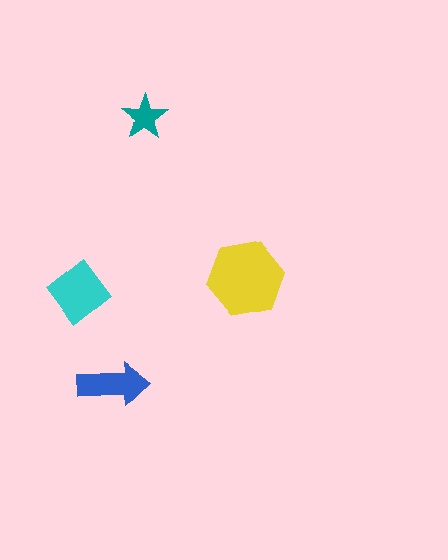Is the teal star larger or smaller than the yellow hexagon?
Smaller.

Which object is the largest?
The yellow hexagon.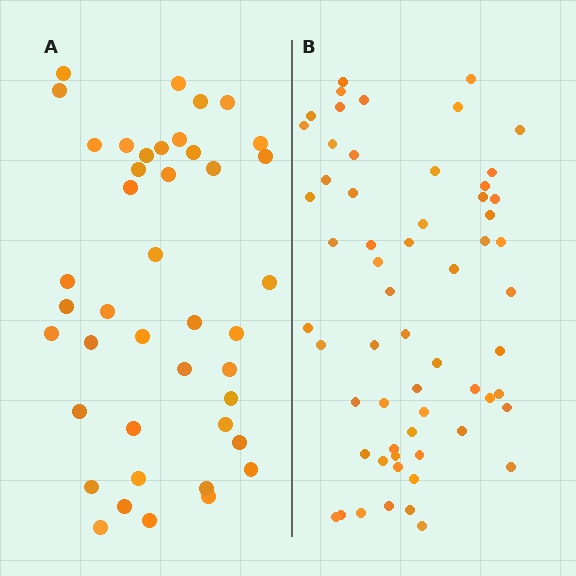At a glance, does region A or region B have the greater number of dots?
Region B (the right region) has more dots.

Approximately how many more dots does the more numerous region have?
Region B has approximately 20 more dots than region A.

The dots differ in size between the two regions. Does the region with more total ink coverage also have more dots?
No. Region A has more total ink coverage because its dots are larger, but region B actually contains more individual dots. Total area can be misleading — the number of items is what matters here.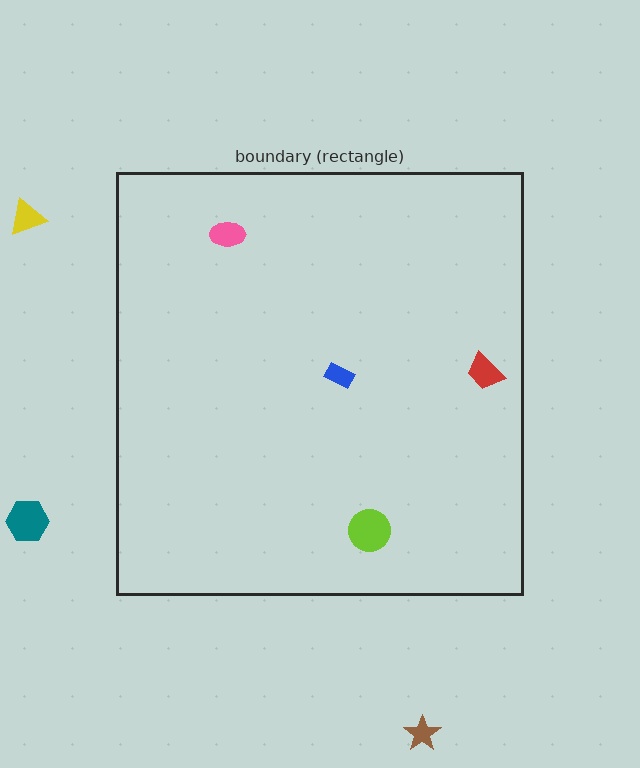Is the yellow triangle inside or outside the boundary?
Outside.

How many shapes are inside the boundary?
4 inside, 3 outside.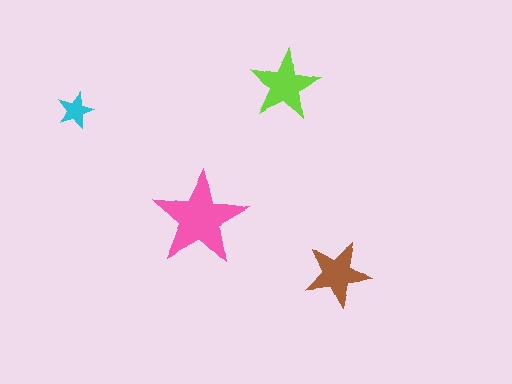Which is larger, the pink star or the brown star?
The pink one.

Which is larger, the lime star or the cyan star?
The lime one.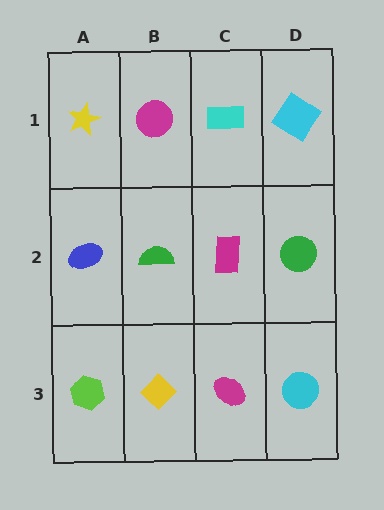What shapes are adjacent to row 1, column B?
A green semicircle (row 2, column B), a yellow star (row 1, column A), a cyan rectangle (row 1, column C).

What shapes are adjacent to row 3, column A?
A blue ellipse (row 2, column A), a yellow diamond (row 3, column B).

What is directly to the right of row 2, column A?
A green semicircle.